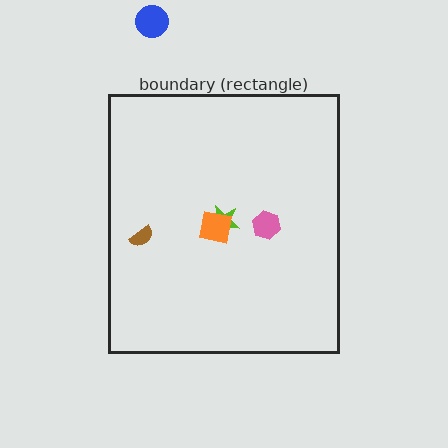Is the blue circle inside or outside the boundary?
Outside.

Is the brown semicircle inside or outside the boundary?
Inside.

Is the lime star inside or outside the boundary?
Inside.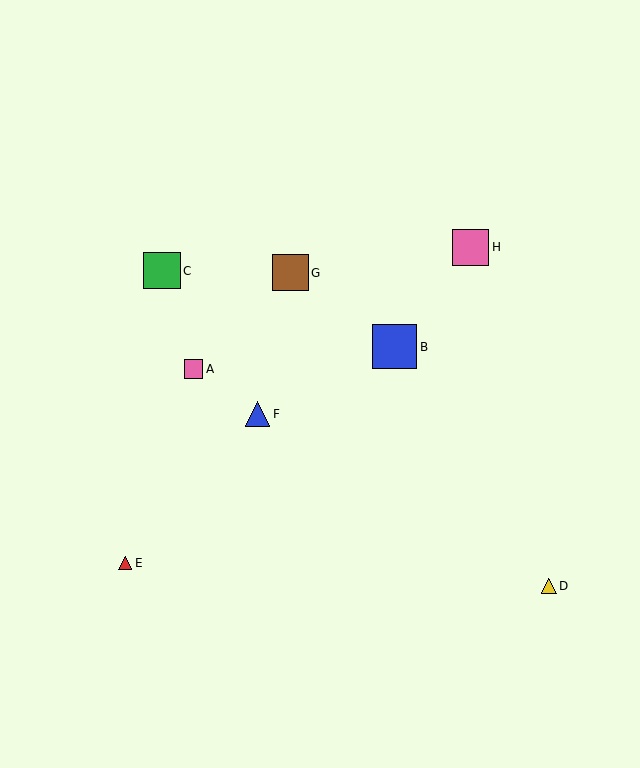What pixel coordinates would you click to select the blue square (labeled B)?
Click at (394, 347) to select the blue square B.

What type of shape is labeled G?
Shape G is a brown square.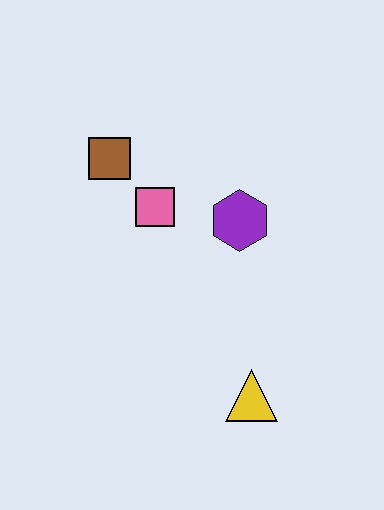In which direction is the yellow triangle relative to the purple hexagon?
The yellow triangle is below the purple hexagon.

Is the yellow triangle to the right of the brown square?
Yes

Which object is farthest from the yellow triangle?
The brown square is farthest from the yellow triangle.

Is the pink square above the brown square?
No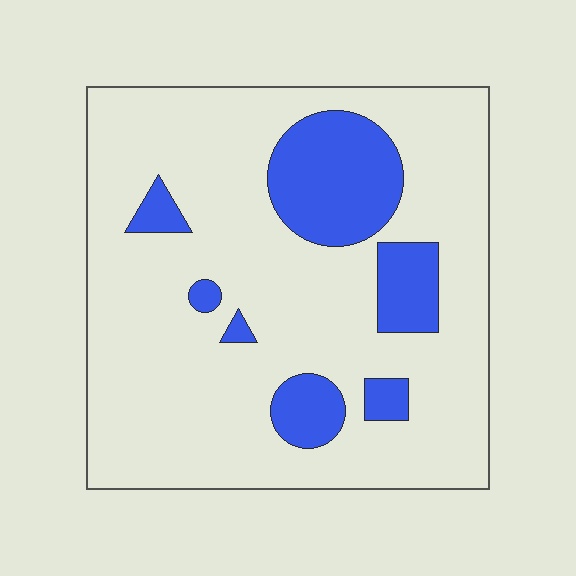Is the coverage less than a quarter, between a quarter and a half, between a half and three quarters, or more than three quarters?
Less than a quarter.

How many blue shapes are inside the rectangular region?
7.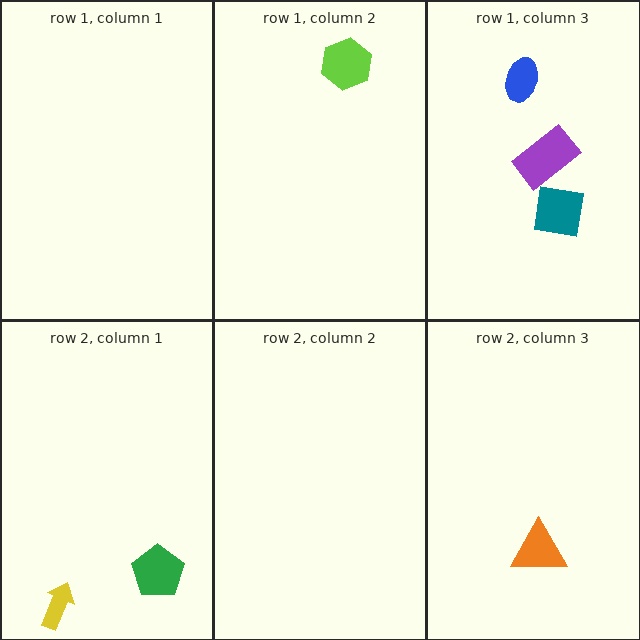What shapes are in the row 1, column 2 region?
The lime hexagon.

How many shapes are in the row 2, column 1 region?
2.